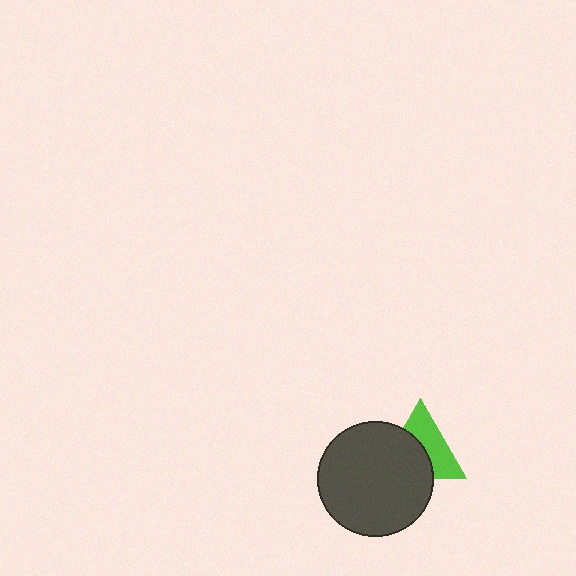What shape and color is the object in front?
The object in front is a dark gray circle.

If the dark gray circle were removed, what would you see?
You would see the complete lime triangle.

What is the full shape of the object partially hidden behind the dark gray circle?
The partially hidden object is a lime triangle.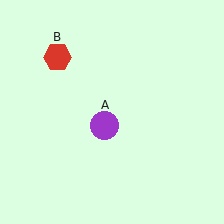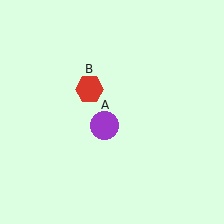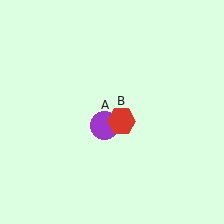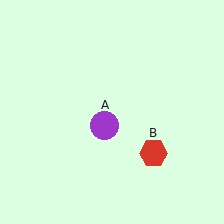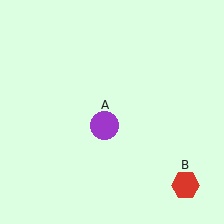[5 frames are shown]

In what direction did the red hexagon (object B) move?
The red hexagon (object B) moved down and to the right.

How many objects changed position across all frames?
1 object changed position: red hexagon (object B).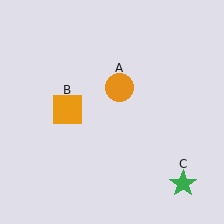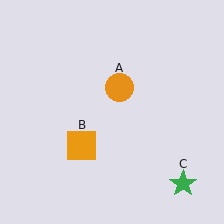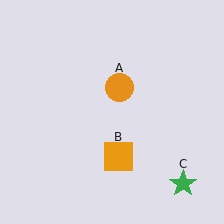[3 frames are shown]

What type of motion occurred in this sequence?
The orange square (object B) rotated counterclockwise around the center of the scene.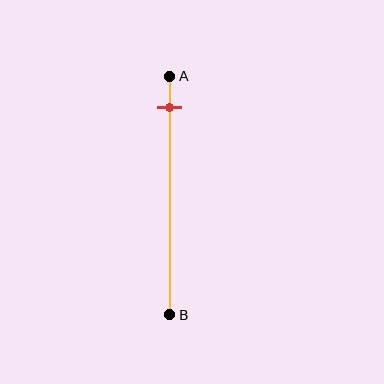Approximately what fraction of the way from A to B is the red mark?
The red mark is approximately 15% of the way from A to B.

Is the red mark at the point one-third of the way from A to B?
No, the mark is at about 15% from A, not at the 33% one-third point.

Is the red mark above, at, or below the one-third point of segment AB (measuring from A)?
The red mark is above the one-third point of segment AB.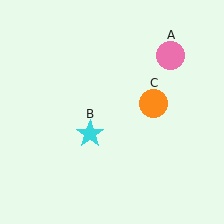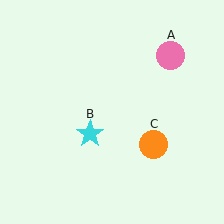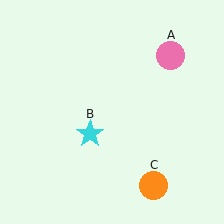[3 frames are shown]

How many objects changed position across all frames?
1 object changed position: orange circle (object C).